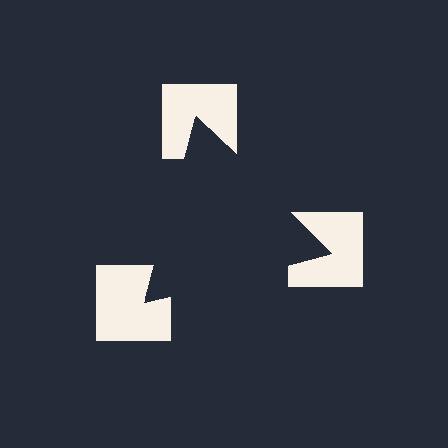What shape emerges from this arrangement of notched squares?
An illusory triangle — its edges are inferred from the aligned wedge cuts in the notched squares, not physically drawn.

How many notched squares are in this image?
There are 3 — one at each vertex of the illusory triangle.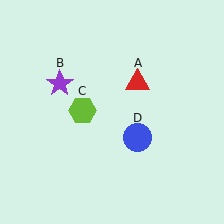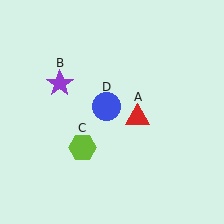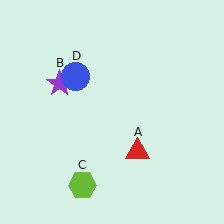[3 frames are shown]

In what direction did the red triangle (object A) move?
The red triangle (object A) moved down.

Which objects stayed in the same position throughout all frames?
Purple star (object B) remained stationary.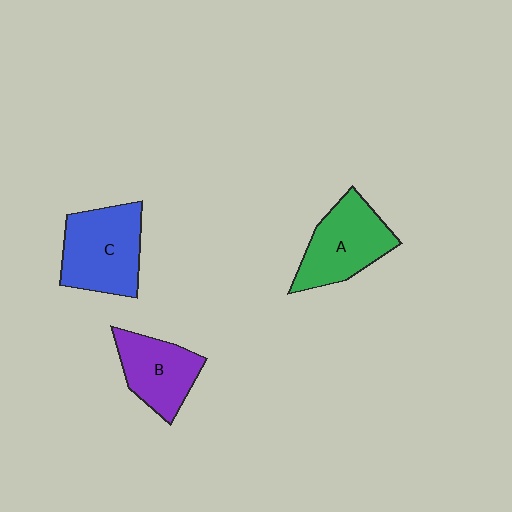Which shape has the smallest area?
Shape B (purple).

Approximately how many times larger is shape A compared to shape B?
Approximately 1.2 times.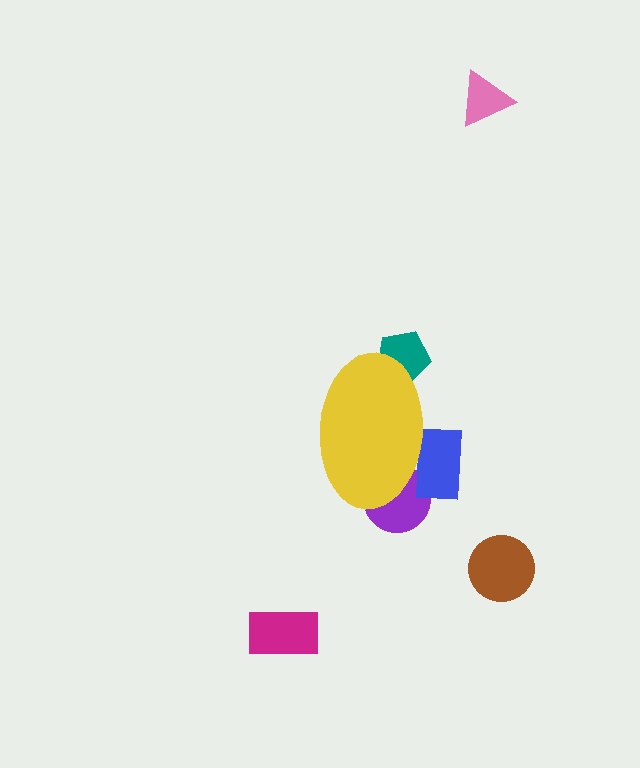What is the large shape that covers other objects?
A yellow ellipse.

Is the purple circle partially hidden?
Yes, the purple circle is partially hidden behind the yellow ellipse.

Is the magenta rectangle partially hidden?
No, the magenta rectangle is fully visible.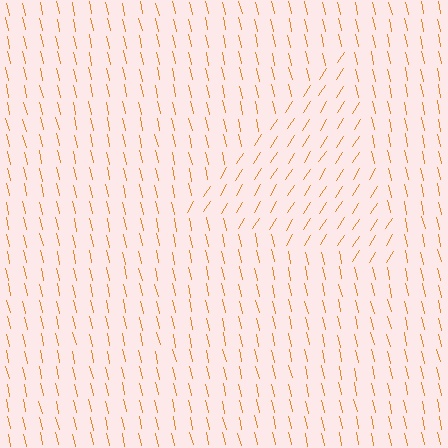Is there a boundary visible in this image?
Yes, there is a texture boundary formed by a change in line orientation.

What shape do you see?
I see a triangle.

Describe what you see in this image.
The image is filled with small orange line segments. A triangle region in the image has lines oriented differently from the surrounding lines, creating a visible texture boundary.